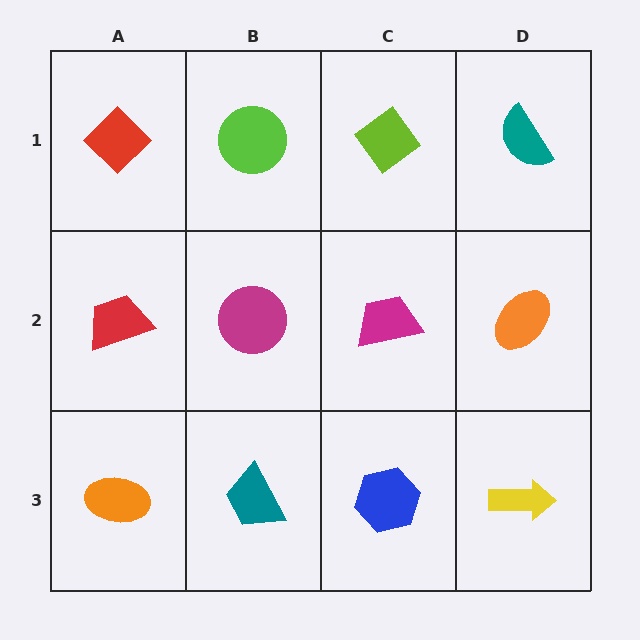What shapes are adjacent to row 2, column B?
A lime circle (row 1, column B), a teal trapezoid (row 3, column B), a red trapezoid (row 2, column A), a magenta trapezoid (row 2, column C).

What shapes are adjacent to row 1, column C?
A magenta trapezoid (row 2, column C), a lime circle (row 1, column B), a teal semicircle (row 1, column D).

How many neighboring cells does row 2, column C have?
4.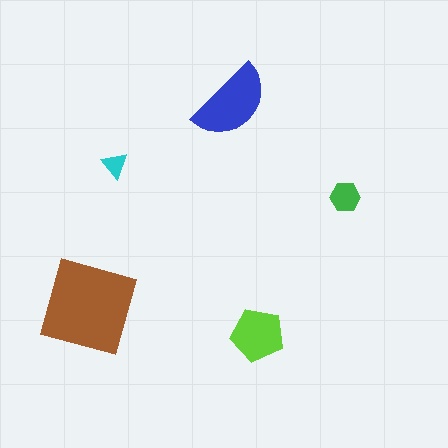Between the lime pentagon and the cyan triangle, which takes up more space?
The lime pentagon.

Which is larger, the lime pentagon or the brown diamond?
The brown diamond.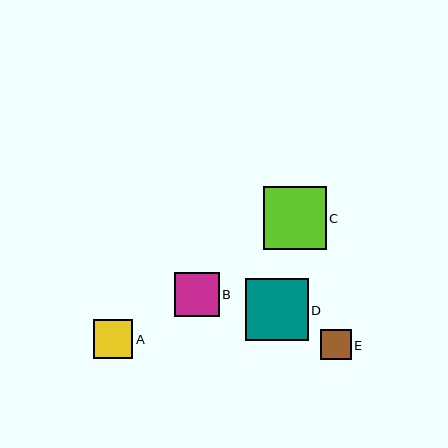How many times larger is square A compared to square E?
Square A is approximately 1.3 times the size of square E.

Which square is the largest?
Square C is the largest with a size of approximately 63 pixels.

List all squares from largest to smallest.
From largest to smallest: C, D, B, A, E.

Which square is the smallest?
Square E is the smallest with a size of approximately 30 pixels.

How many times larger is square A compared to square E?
Square A is approximately 1.3 times the size of square E.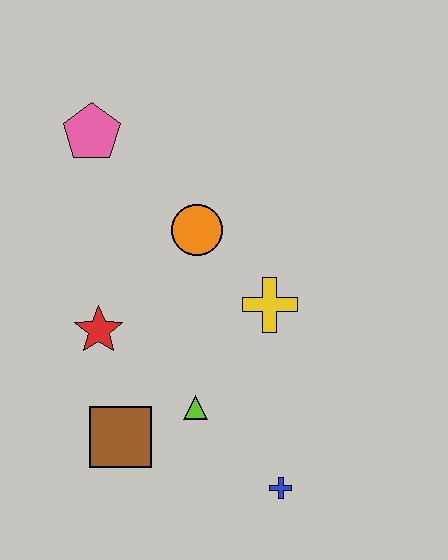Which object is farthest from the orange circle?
The blue cross is farthest from the orange circle.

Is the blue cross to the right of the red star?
Yes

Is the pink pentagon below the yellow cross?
No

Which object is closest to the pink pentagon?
The orange circle is closest to the pink pentagon.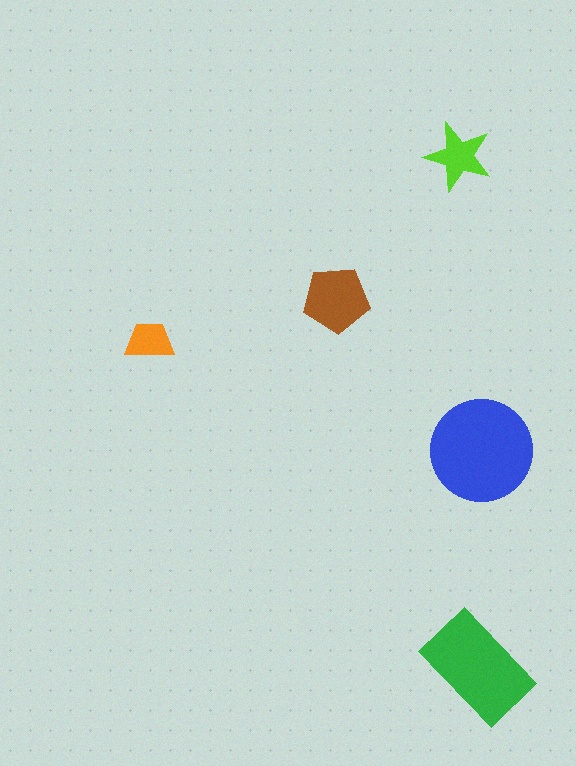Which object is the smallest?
The orange trapezoid.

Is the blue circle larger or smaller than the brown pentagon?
Larger.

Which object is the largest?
The blue circle.